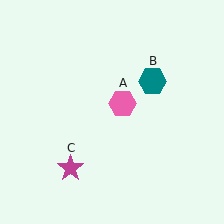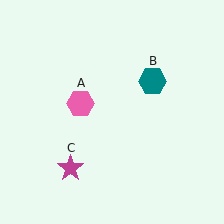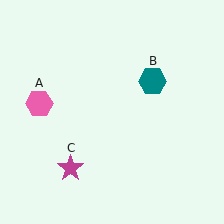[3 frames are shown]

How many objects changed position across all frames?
1 object changed position: pink hexagon (object A).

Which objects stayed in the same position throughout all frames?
Teal hexagon (object B) and magenta star (object C) remained stationary.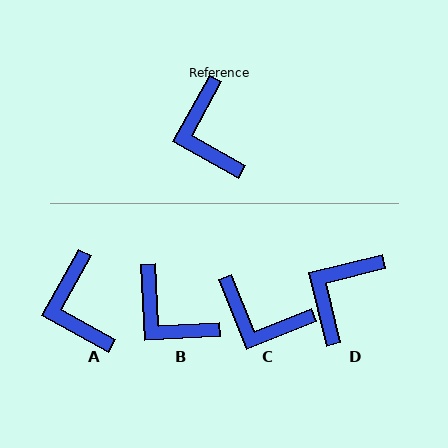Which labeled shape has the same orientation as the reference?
A.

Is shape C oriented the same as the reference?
No, it is off by about 51 degrees.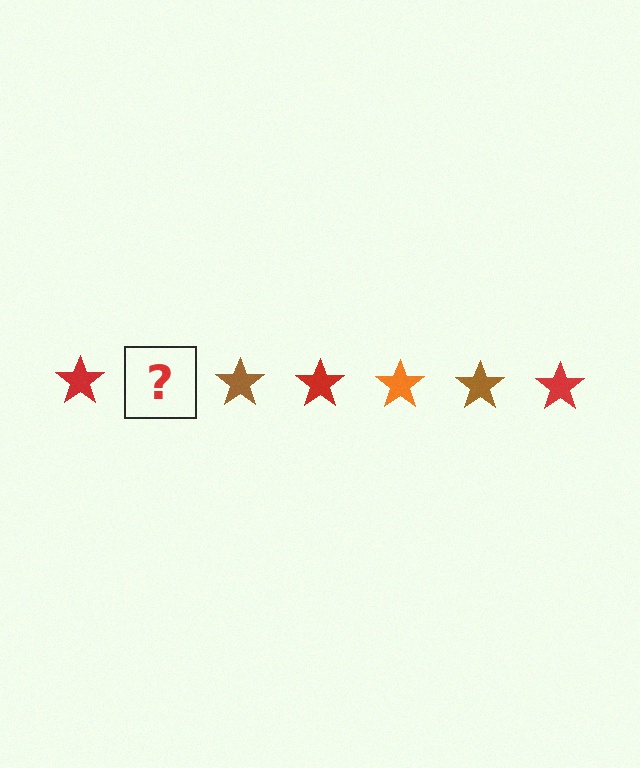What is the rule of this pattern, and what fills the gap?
The rule is that the pattern cycles through red, orange, brown stars. The gap should be filled with an orange star.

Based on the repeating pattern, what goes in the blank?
The blank should be an orange star.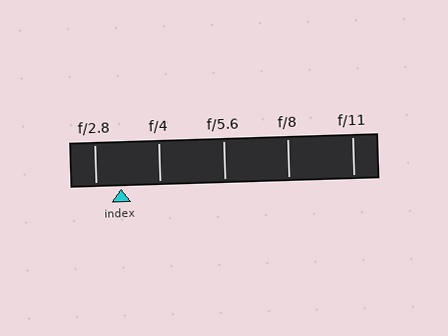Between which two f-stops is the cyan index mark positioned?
The index mark is between f/2.8 and f/4.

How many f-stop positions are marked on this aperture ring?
There are 5 f-stop positions marked.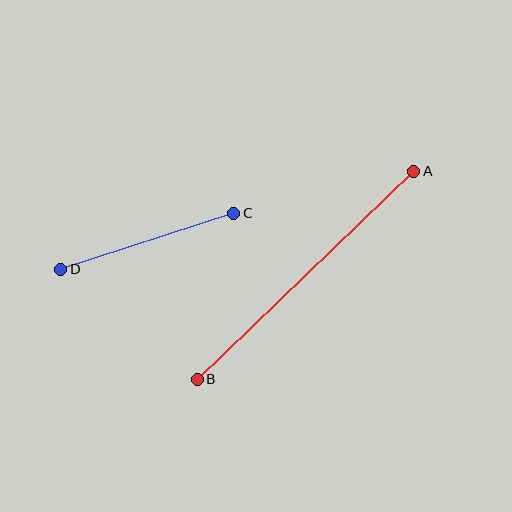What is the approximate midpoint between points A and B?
The midpoint is at approximately (306, 275) pixels.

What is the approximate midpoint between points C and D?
The midpoint is at approximately (147, 241) pixels.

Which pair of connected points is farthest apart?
Points A and B are farthest apart.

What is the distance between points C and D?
The distance is approximately 182 pixels.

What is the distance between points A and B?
The distance is approximately 300 pixels.